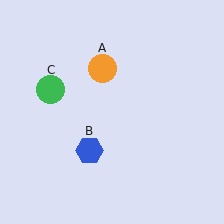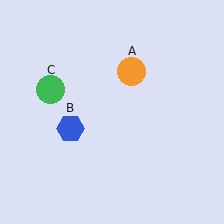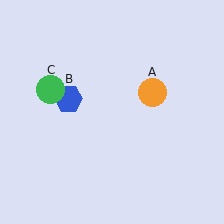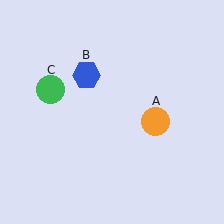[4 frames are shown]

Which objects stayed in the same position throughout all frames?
Green circle (object C) remained stationary.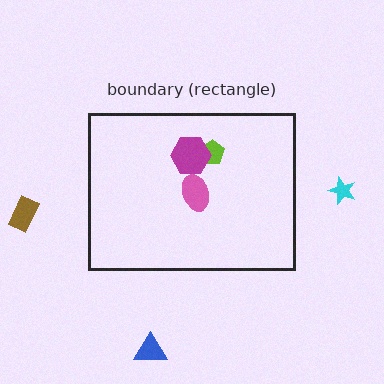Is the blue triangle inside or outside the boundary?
Outside.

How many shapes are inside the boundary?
3 inside, 3 outside.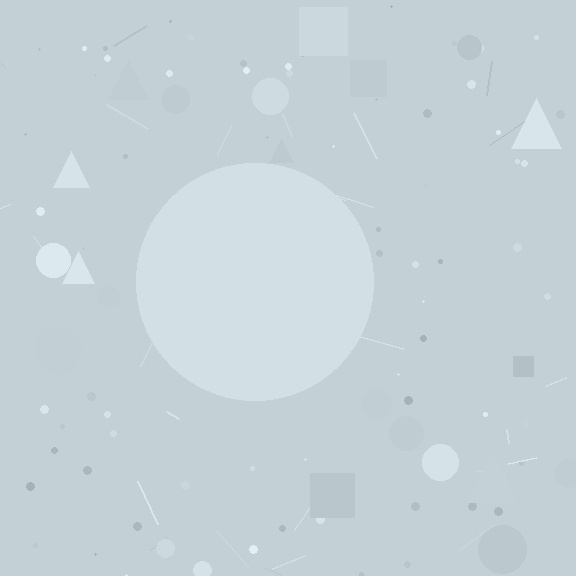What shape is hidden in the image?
A circle is hidden in the image.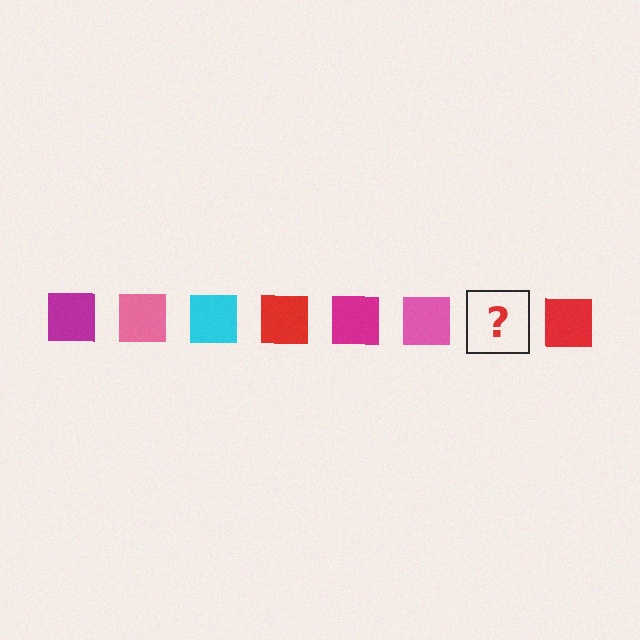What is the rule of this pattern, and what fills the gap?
The rule is that the pattern cycles through magenta, pink, cyan, red squares. The gap should be filled with a cyan square.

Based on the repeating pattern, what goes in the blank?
The blank should be a cyan square.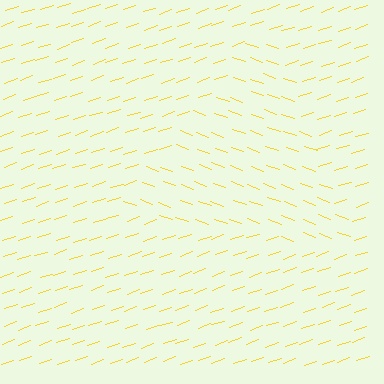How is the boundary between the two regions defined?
The boundary is defined purely by a change in line orientation (approximately 40 degrees difference). All lines are the same color and thickness.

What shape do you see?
I see a triangle.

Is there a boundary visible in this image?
Yes, there is a texture boundary formed by a change in line orientation.